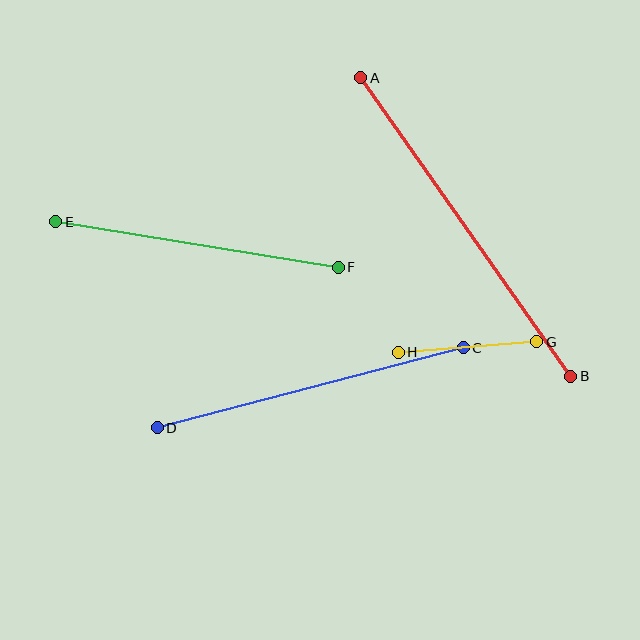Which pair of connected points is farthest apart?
Points A and B are farthest apart.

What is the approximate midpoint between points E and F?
The midpoint is at approximately (197, 245) pixels.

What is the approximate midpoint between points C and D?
The midpoint is at approximately (310, 388) pixels.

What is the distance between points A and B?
The distance is approximately 365 pixels.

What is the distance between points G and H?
The distance is approximately 139 pixels.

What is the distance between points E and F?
The distance is approximately 286 pixels.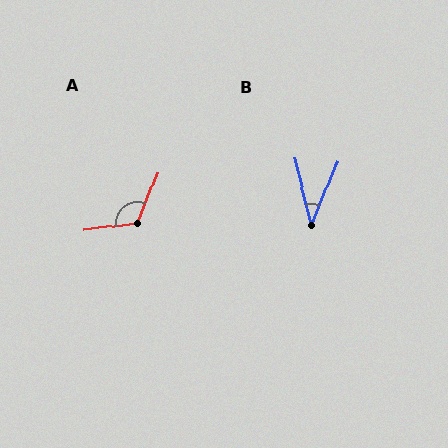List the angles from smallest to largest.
B (36°), A (120°).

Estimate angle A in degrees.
Approximately 120 degrees.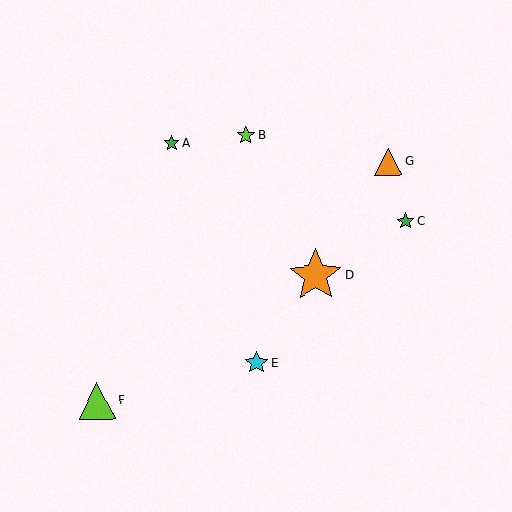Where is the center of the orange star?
The center of the orange star is at (316, 276).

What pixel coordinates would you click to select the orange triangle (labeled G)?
Click at (388, 161) to select the orange triangle G.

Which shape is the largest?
The orange star (labeled D) is the largest.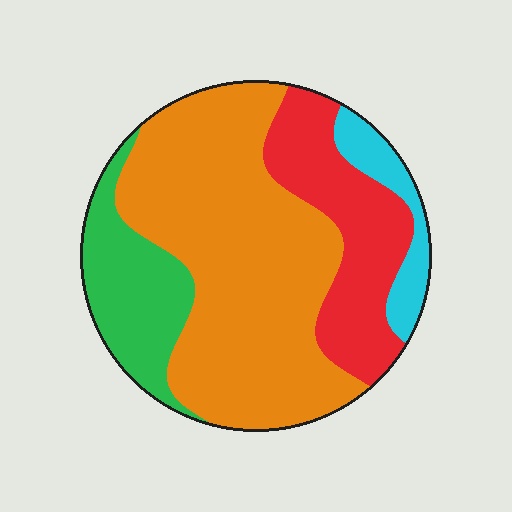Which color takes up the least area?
Cyan, at roughly 10%.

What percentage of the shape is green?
Green takes up less than a quarter of the shape.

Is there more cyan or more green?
Green.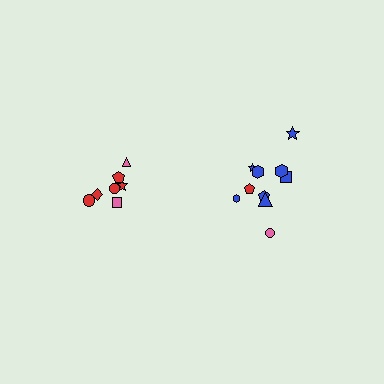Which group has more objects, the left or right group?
The right group.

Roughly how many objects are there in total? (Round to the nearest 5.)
Roughly 15 objects in total.